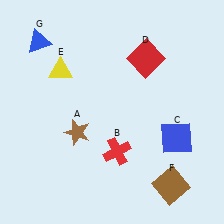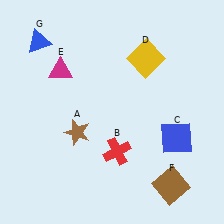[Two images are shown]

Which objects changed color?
D changed from red to yellow. E changed from yellow to magenta.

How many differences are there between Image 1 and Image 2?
There are 2 differences between the two images.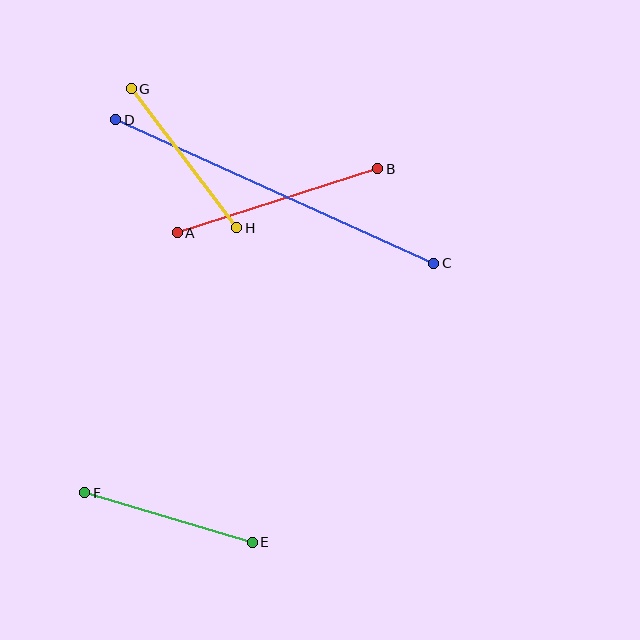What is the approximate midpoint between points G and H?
The midpoint is at approximately (184, 158) pixels.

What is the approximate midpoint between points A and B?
The midpoint is at approximately (278, 201) pixels.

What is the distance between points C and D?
The distance is approximately 349 pixels.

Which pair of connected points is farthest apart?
Points C and D are farthest apart.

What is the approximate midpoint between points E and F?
The midpoint is at approximately (169, 517) pixels.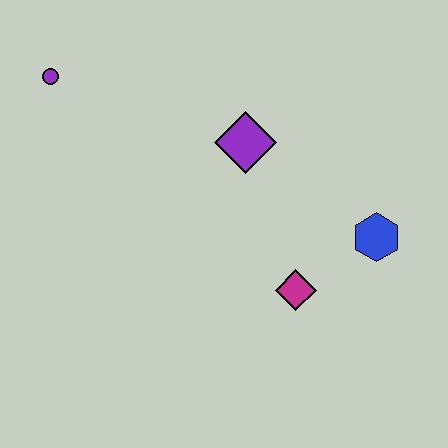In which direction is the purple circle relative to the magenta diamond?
The purple circle is to the left of the magenta diamond.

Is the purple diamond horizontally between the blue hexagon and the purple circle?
Yes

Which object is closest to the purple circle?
The purple diamond is closest to the purple circle.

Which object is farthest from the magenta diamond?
The purple circle is farthest from the magenta diamond.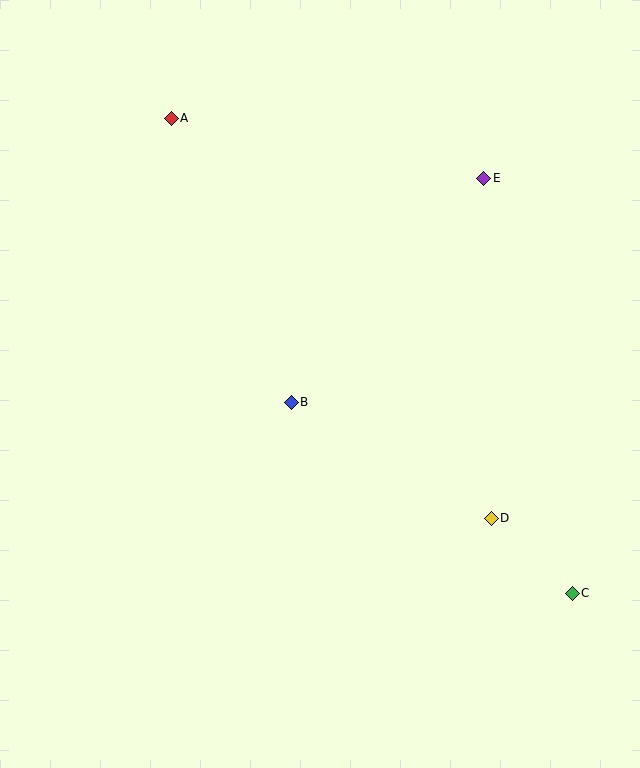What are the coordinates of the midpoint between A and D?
The midpoint between A and D is at (331, 318).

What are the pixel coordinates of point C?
Point C is at (572, 593).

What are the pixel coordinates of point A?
Point A is at (171, 118).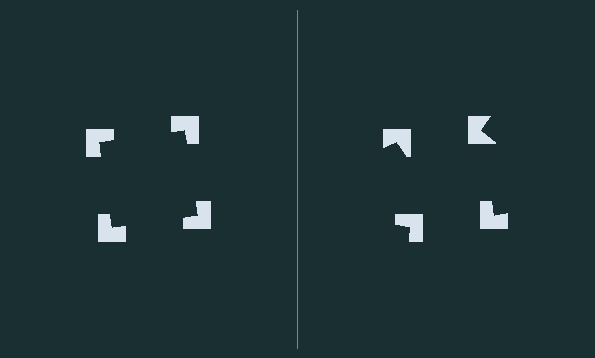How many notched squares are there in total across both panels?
8 — 4 on each side.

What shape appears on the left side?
An illusory square.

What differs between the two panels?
The notched squares are positioned identically on both sides; only the wedge orientations differ. On the left they align to a square; on the right they are misaligned.